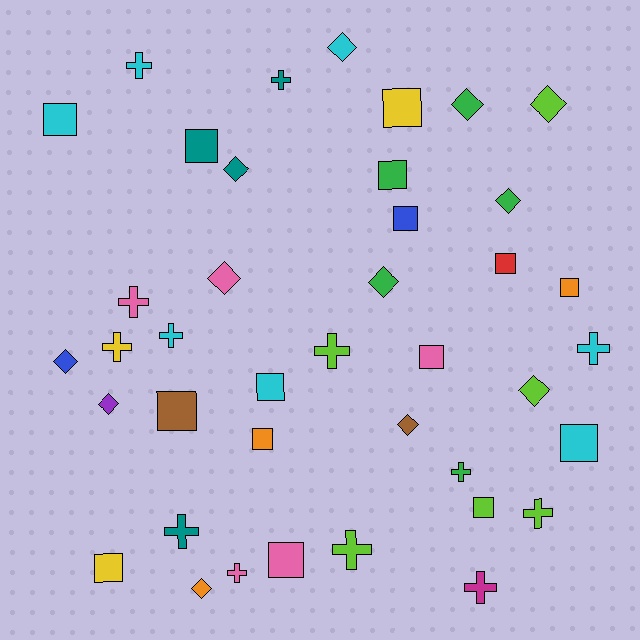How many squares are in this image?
There are 15 squares.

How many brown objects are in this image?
There are 2 brown objects.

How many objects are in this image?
There are 40 objects.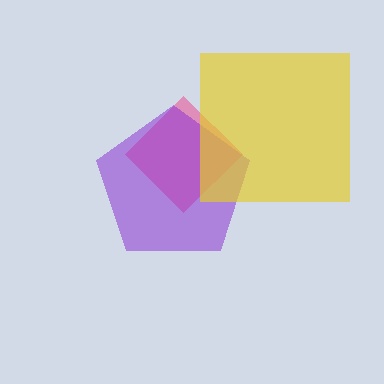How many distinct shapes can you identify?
There are 3 distinct shapes: a pink diamond, a purple pentagon, a yellow square.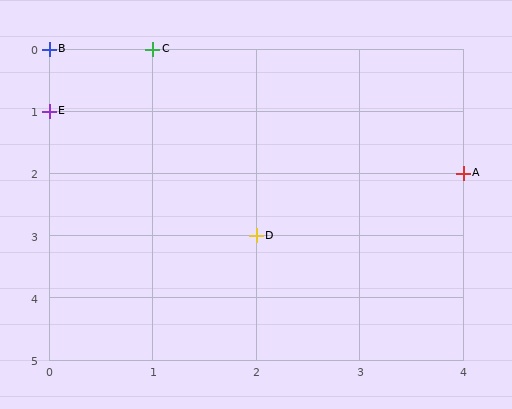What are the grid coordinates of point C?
Point C is at grid coordinates (1, 0).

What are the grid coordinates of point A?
Point A is at grid coordinates (4, 2).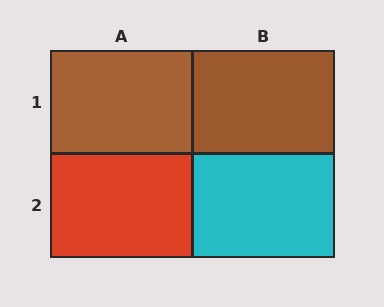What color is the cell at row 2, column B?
Cyan.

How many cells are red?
1 cell is red.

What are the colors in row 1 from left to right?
Brown, brown.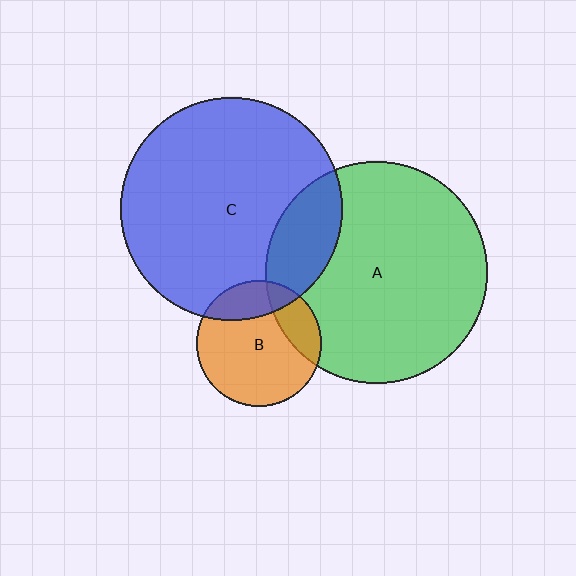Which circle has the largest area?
Circle C (blue).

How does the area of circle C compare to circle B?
Approximately 3.1 times.